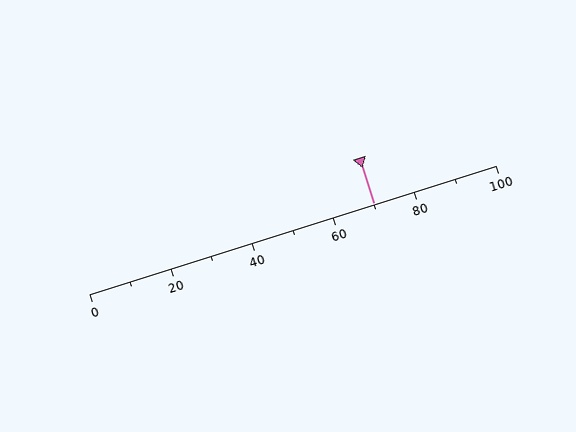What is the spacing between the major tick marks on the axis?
The major ticks are spaced 20 apart.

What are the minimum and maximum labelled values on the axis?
The axis runs from 0 to 100.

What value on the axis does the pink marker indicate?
The marker indicates approximately 70.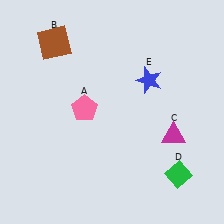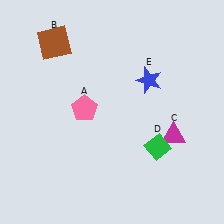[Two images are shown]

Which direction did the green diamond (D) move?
The green diamond (D) moved up.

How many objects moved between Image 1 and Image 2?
1 object moved between the two images.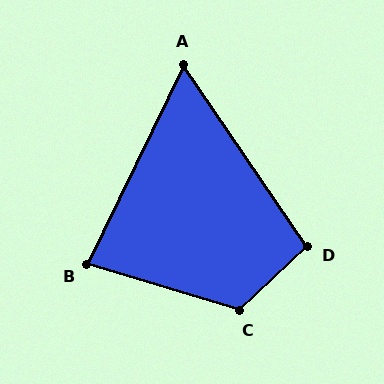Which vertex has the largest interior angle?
C, at approximately 120 degrees.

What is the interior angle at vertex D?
Approximately 99 degrees (obtuse).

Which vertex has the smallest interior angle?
A, at approximately 60 degrees.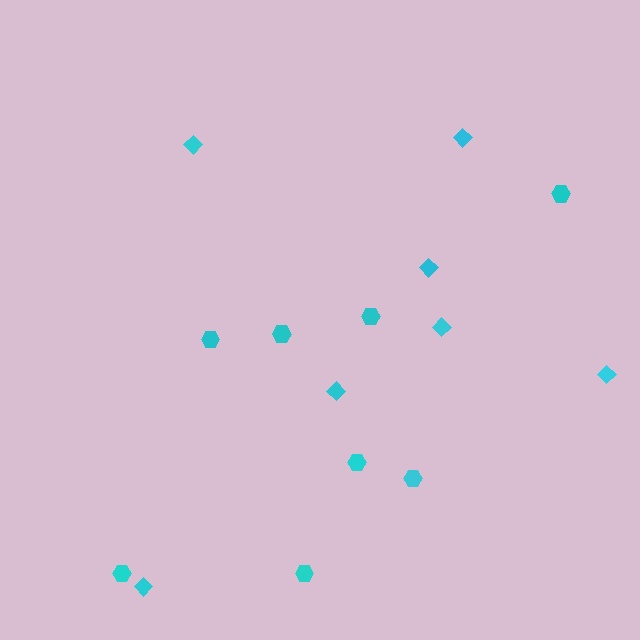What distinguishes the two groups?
There are 2 groups: one group of hexagons (8) and one group of diamonds (7).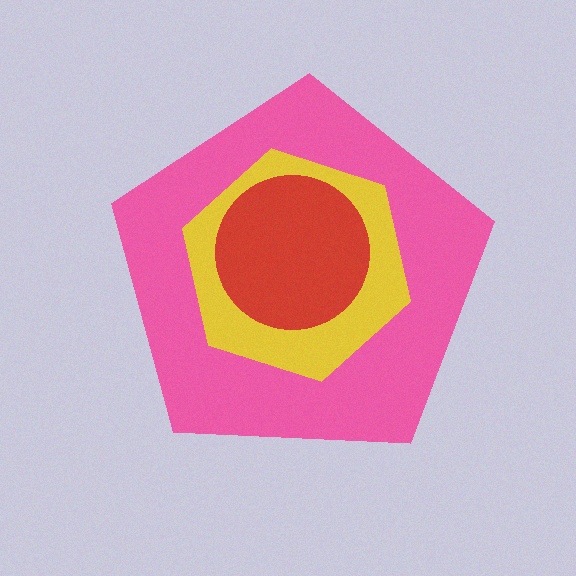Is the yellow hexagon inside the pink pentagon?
Yes.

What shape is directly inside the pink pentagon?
The yellow hexagon.